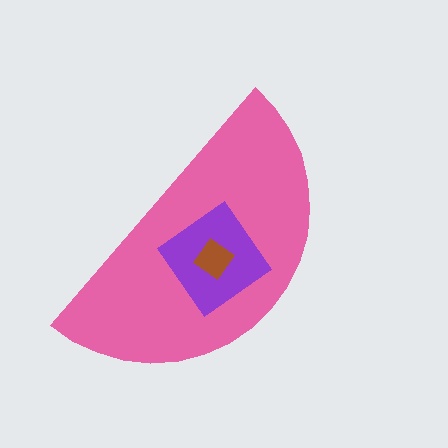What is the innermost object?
The brown diamond.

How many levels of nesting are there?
3.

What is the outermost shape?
The pink semicircle.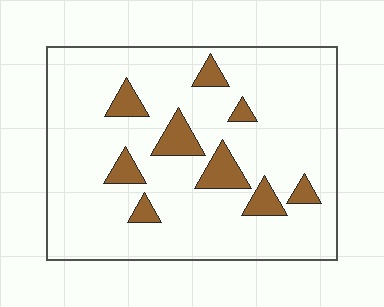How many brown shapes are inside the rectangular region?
9.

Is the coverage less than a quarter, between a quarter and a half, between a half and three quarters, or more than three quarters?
Less than a quarter.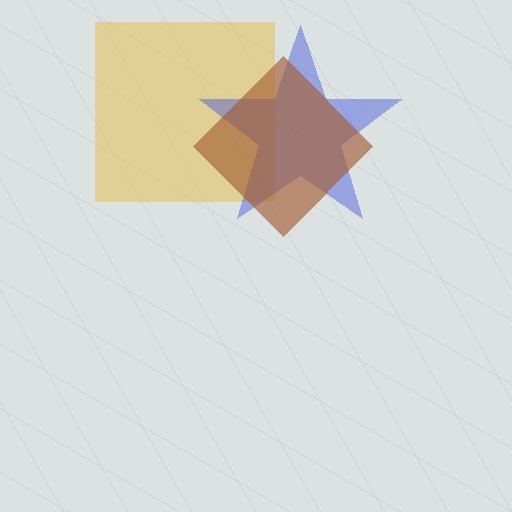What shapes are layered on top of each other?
The layered shapes are: a yellow square, a blue star, a brown diamond.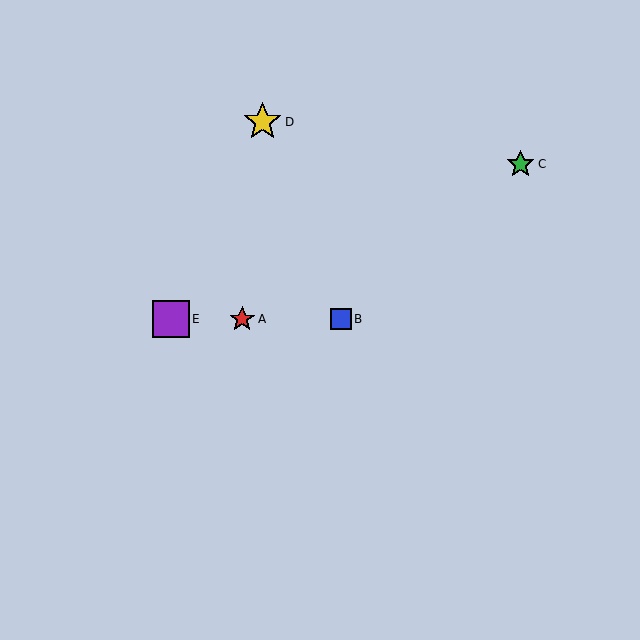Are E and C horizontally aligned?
No, E is at y≈319 and C is at y≈164.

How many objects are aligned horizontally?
3 objects (A, B, E) are aligned horizontally.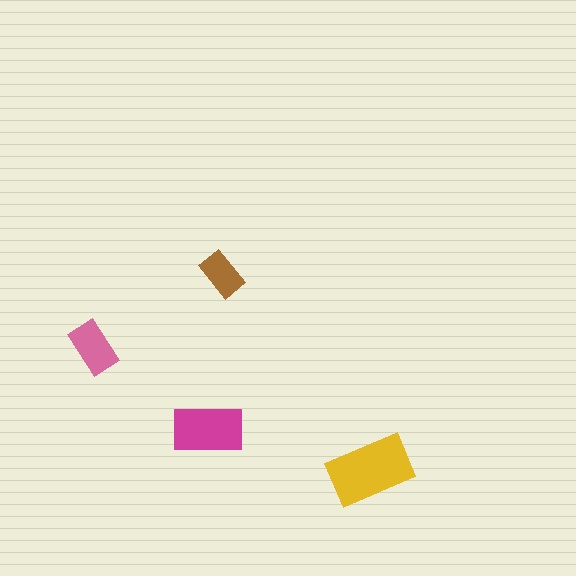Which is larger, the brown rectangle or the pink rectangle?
The pink one.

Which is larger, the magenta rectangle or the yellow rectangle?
The yellow one.